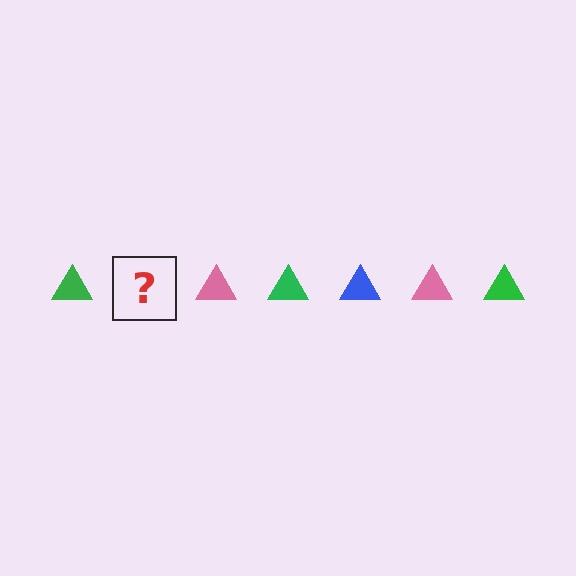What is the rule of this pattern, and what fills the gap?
The rule is that the pattern cycles through green, blue, pink triangles. The gap should be filled with a blue triangle.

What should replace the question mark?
The question mark should be replaced with a blue triangle.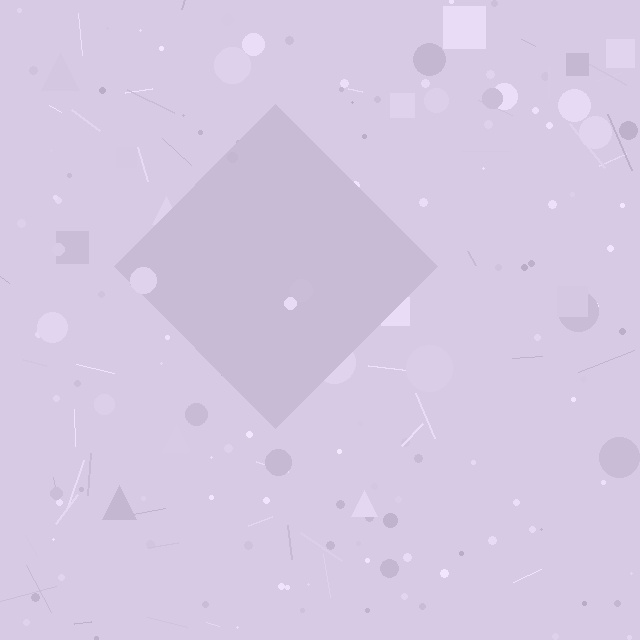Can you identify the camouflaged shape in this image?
The camouflaged shape is a diamond.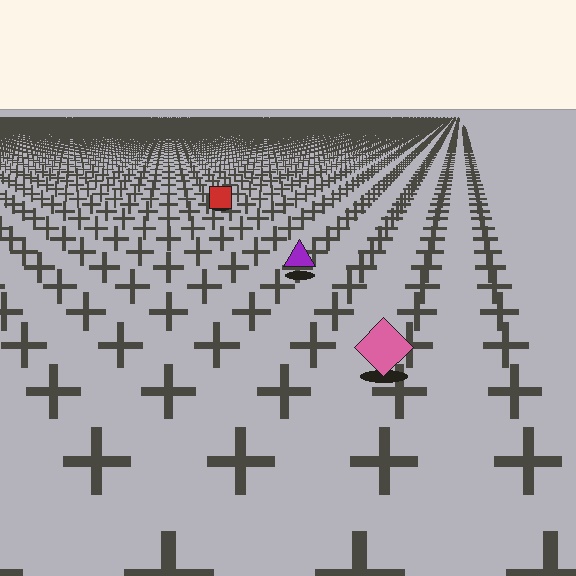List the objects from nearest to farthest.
From nearest to farthest: the pink diamond, the purple triangle, the red square.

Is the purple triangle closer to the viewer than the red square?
Yes. The purple triangle is closer — you can tell from the texture gradient: the ground texture is coarser near it.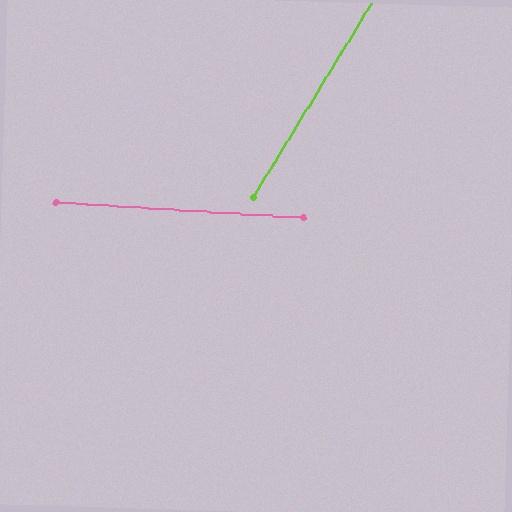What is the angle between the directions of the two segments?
Approximately 62 degrees.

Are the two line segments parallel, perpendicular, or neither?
Neither parallel nor perpendicular — they differ by about 62°.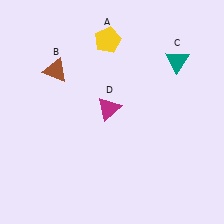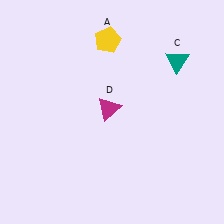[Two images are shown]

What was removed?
The brown triangle (B) was removed in Image 2.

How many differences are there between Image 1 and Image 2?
There is 1 difference between the two images.